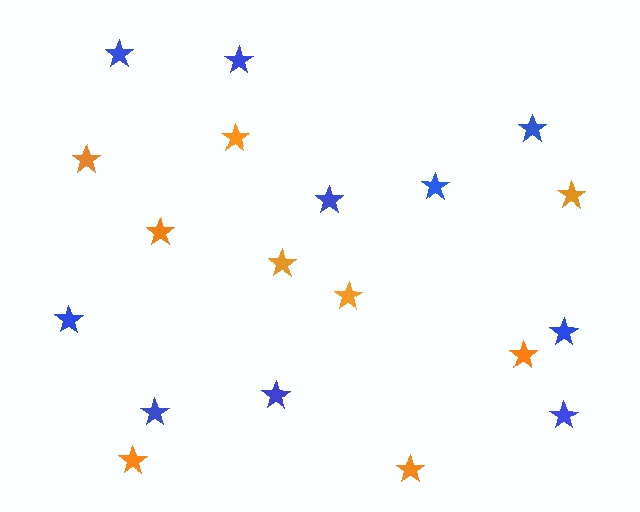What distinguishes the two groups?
There are 2 groups: one group of blue stars (10) and one group of orange stars (9).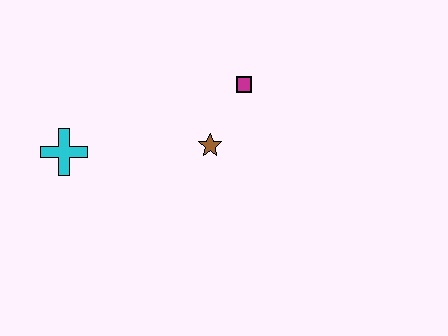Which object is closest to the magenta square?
The brown star is closest to the magenta square.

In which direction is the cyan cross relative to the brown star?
The cyan cross is to the left of the brown star.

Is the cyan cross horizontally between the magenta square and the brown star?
No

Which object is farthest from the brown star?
The cyan cross is farthest from the brown star.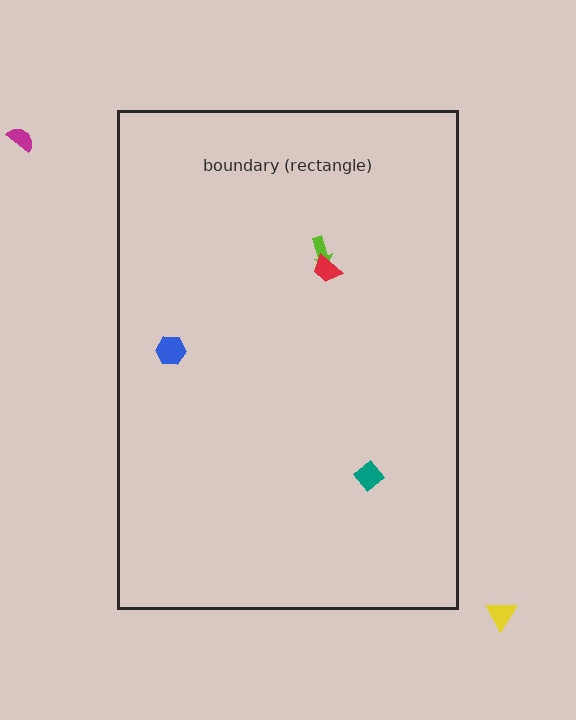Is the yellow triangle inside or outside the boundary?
Outside.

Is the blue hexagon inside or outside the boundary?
Inside.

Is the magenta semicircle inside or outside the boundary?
Outside.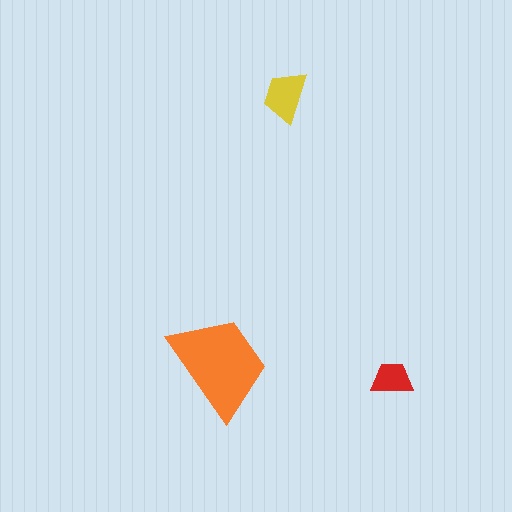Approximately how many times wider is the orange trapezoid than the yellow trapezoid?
About 2 times wider.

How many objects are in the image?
There are 3 objects in the image.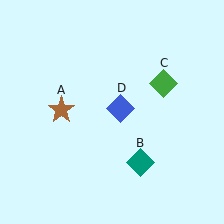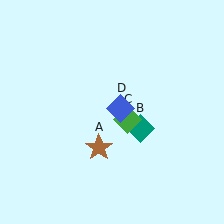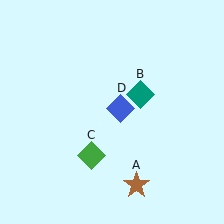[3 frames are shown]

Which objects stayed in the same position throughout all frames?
Blue diamond (object D) remained stationary.